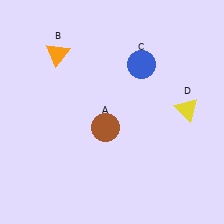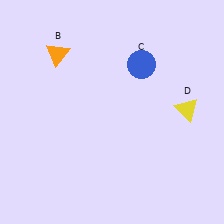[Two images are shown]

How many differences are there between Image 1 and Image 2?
There is 1 difference between the two images.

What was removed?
The brown circle (A) was removed in Image 2.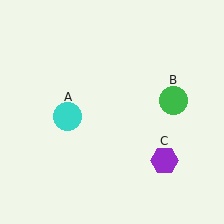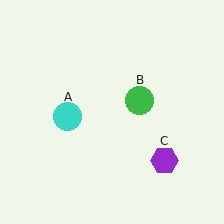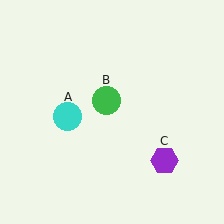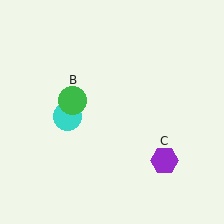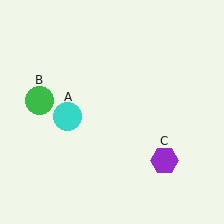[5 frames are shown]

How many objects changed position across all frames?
1 object changed position: green circle (object B).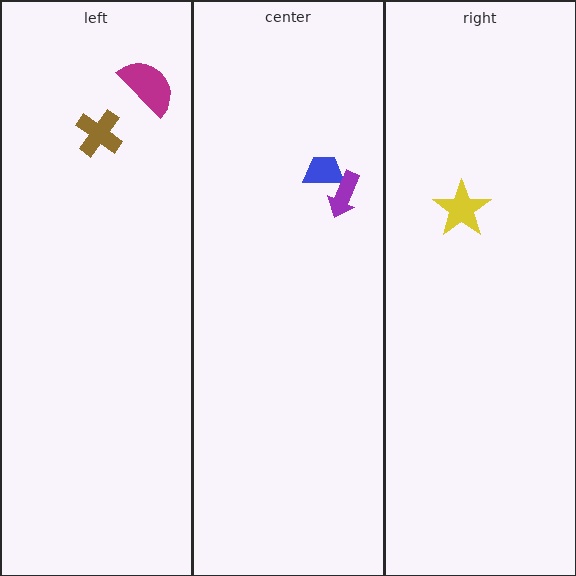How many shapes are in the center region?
2.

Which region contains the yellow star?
The right region.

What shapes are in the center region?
The blue trapezoid, the purple arrow.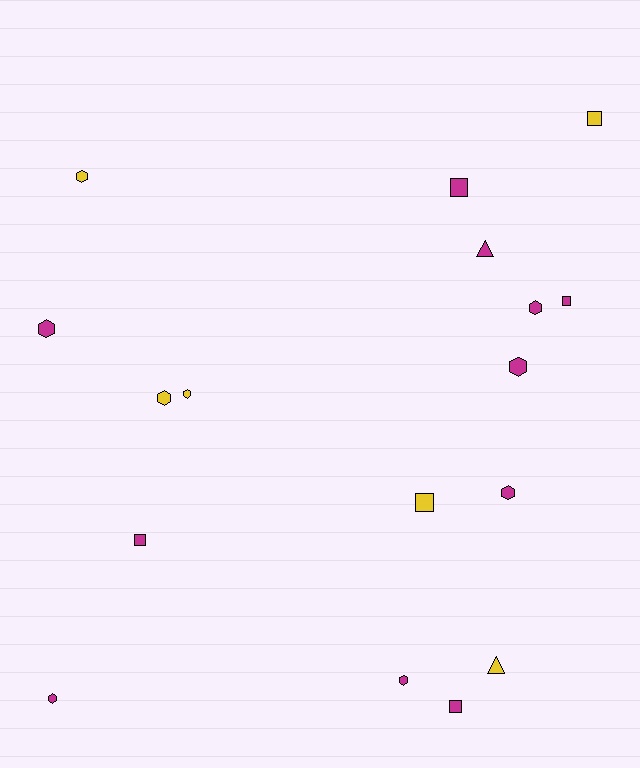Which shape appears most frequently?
Hexagon, with 9 objects.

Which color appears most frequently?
Magenta, with 11 objects.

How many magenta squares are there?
There are 4 magenta squares.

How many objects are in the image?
There are 17 objects.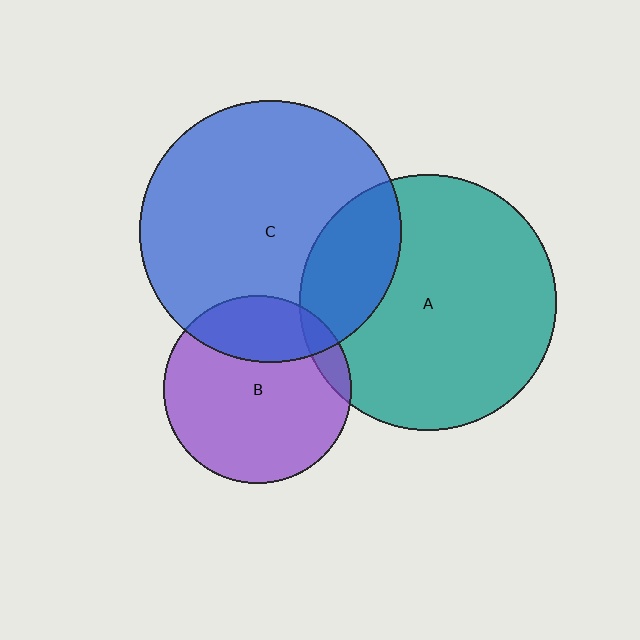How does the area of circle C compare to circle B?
Approximately 1.9 times.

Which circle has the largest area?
Circle C (blue).